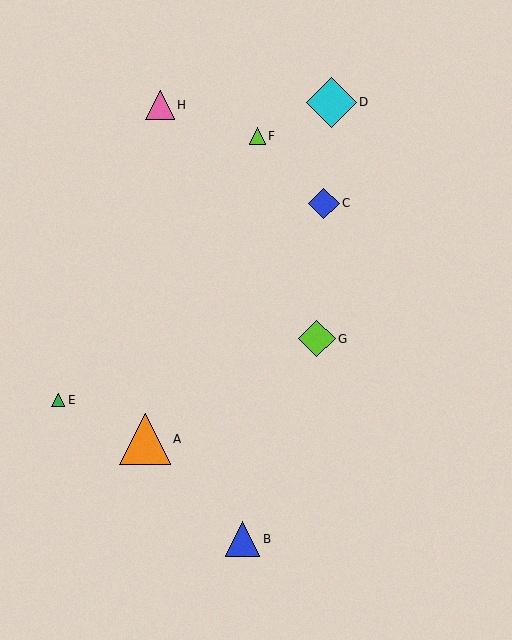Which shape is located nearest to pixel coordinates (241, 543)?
The blue triangle (labeled B) at (243, 539) is nearest to that location.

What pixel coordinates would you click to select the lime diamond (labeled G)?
Click at (317, 339) to select the lime diamond G.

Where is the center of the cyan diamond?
The center of the cyan diamond is at (332, 102).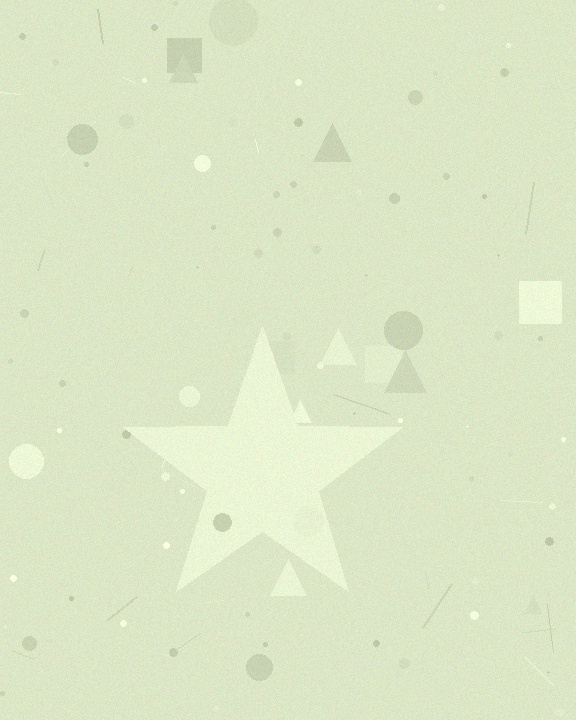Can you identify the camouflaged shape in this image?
The camouflaged shape is a star.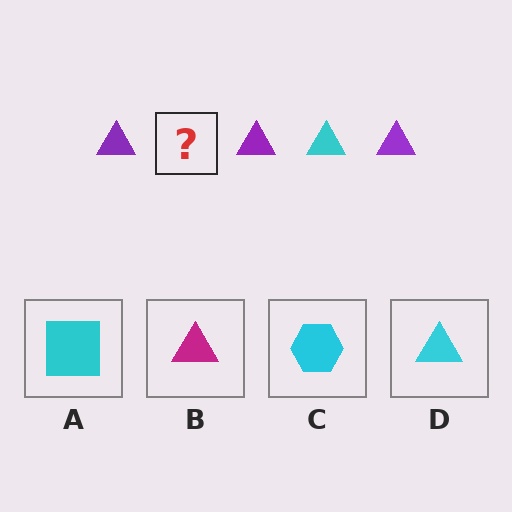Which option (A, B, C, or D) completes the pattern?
D.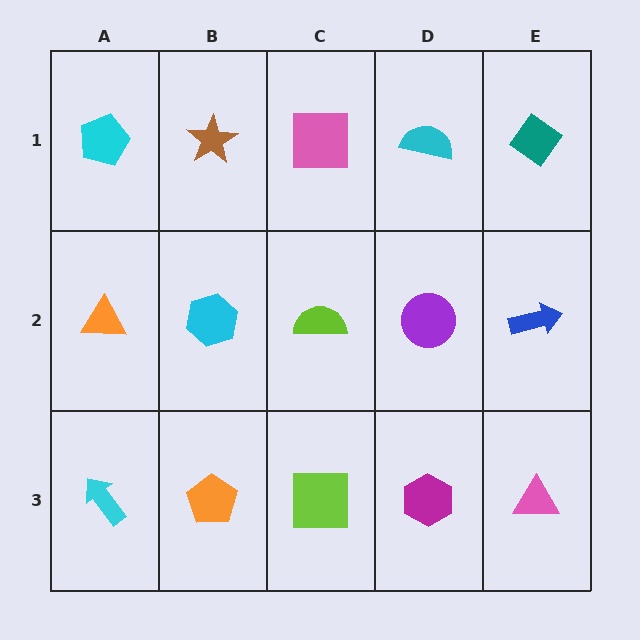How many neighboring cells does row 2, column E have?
3.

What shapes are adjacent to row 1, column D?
A purple circle (row 2, column D), a pink square (row 1, column C), a teal diamond (row 1, column E).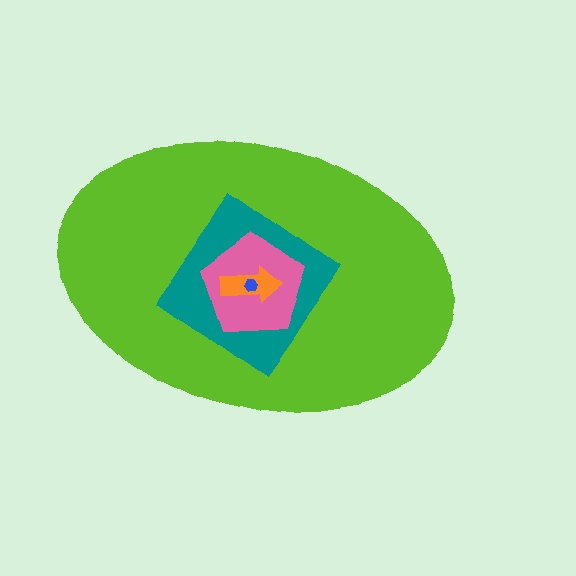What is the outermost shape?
The lime ellipse.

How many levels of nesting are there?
5.